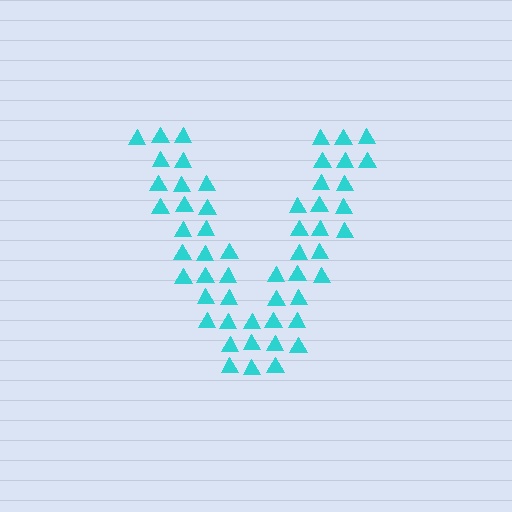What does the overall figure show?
The overall figure shows the letter V.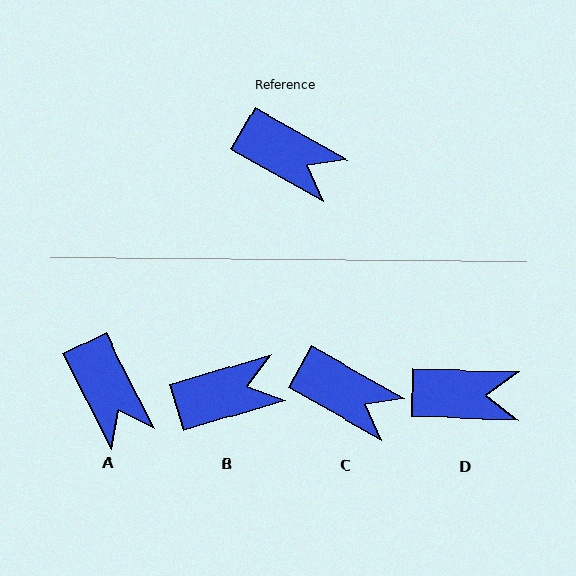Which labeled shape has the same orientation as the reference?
C.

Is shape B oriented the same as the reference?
No, it is off by about 46 degrees.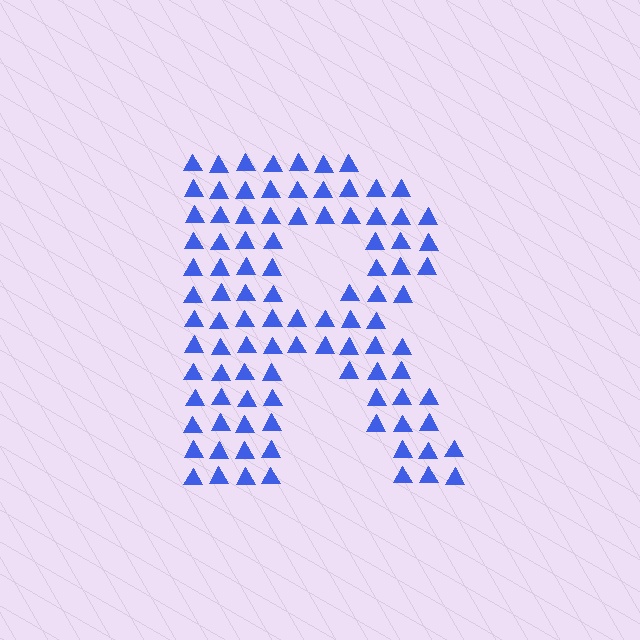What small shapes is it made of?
It is made of small triangles.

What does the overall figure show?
The overall figure shows the letter R.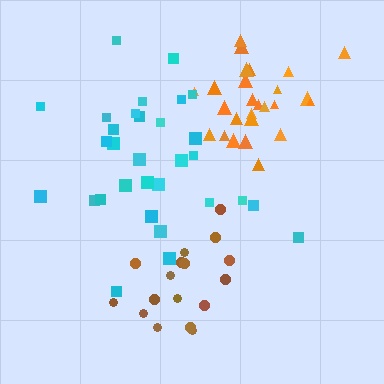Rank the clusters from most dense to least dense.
orange, brown, cyan.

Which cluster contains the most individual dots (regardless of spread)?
Cyan (31).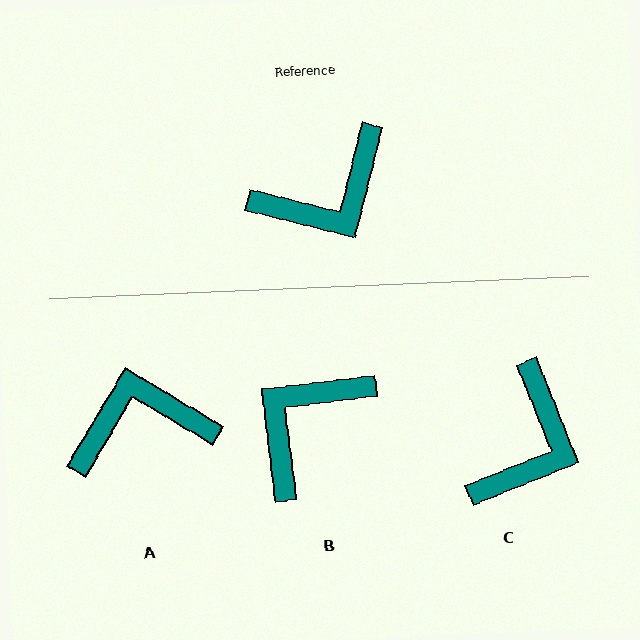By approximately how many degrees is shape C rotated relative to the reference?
Approximately 36 degrees counter-clockwise.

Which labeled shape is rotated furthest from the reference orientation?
A, about 163 degrees away.